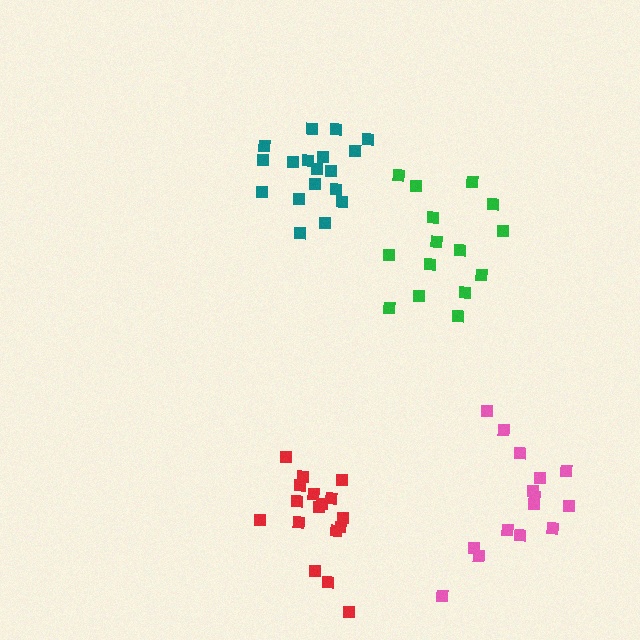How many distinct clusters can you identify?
There are 4 distinct clusters.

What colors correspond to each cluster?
The clusters are colored: pink, teal, green, red.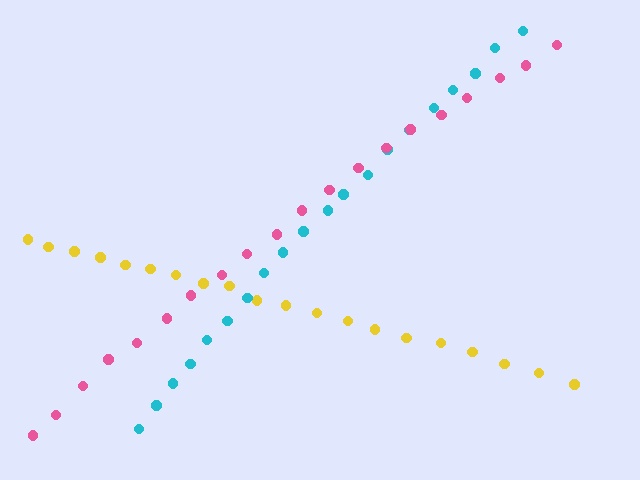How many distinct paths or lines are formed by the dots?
There are 3 distinct paths.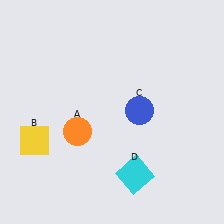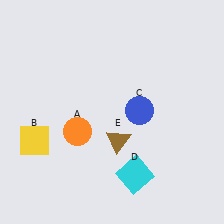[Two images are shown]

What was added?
A brown triangle (E) was added in Image 2.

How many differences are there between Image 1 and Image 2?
There is 1 difference between the two images.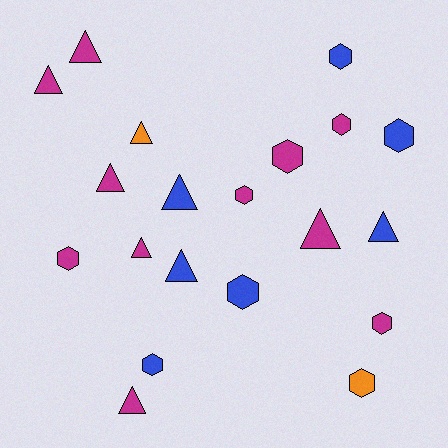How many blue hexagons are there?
There are 4 blue hexagons.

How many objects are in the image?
There are 20 objects.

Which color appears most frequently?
Magenta, with 11 objects.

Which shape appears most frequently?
Hexagon, with 10 objects.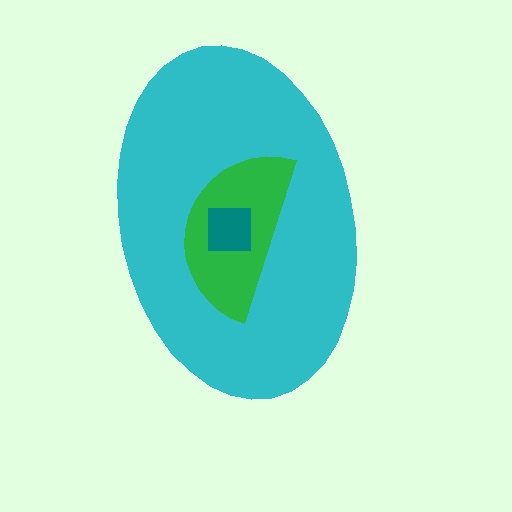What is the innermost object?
The teal square.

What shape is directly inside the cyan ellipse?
The green semicircle.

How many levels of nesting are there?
3.